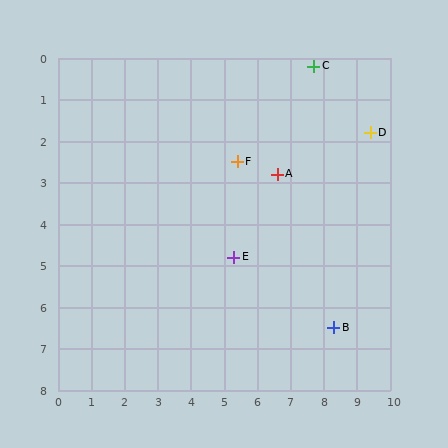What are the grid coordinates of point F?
Point F is at approximately (5.4, 2.5).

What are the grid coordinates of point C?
Point C is at approximately (7.7, 0.2).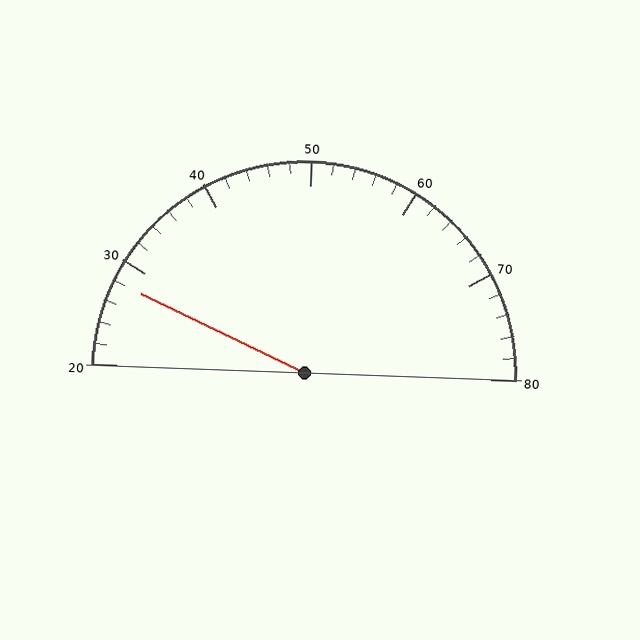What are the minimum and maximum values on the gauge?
The gauge ranges from 20 to 80.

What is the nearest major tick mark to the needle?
The nearest major tick mark is 30.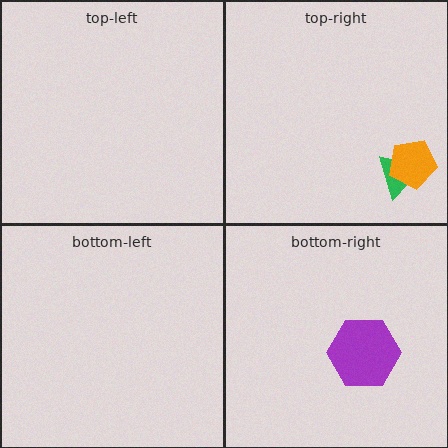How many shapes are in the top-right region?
2.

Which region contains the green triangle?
The top-right region.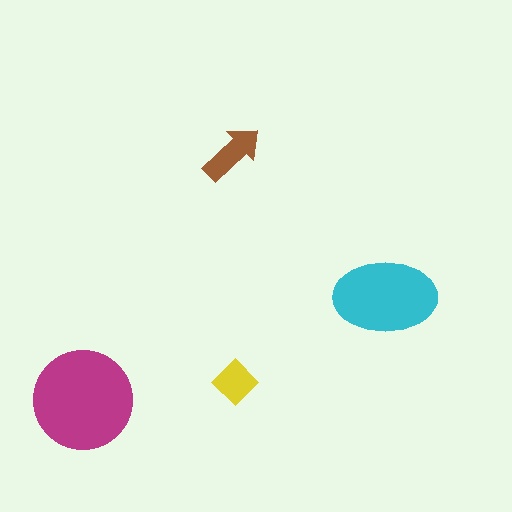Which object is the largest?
The magenta circle.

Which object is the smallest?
The yellow diamond.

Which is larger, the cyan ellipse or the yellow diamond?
The cyan ellipse.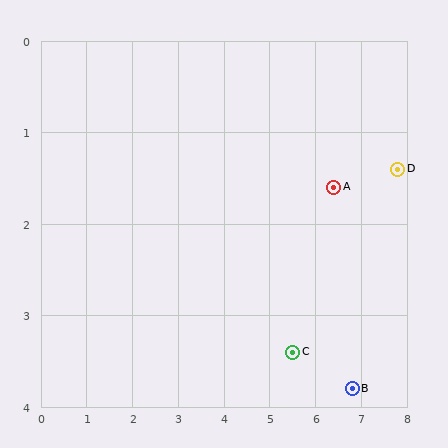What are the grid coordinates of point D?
Point D is at approximately (7.8, 1.4).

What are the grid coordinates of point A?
Point A is at approximately (6.4, 1.6).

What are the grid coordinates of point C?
Point C is at approximately (5.5, 3.4).